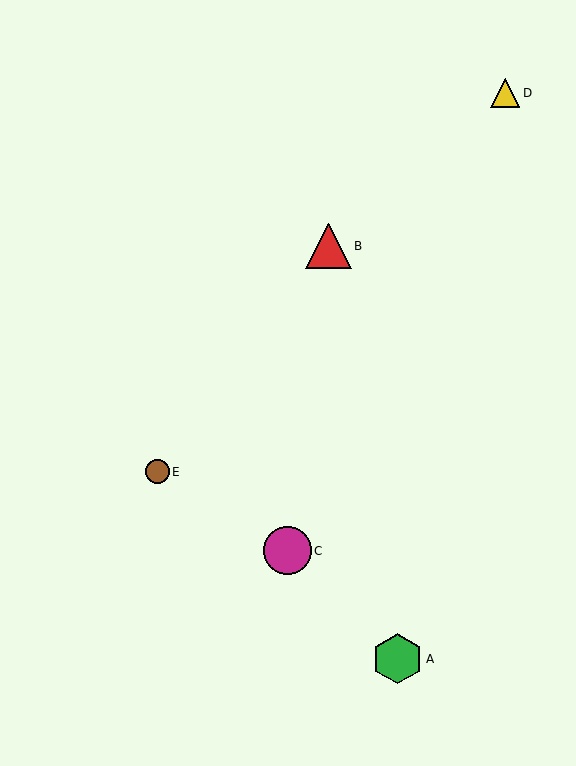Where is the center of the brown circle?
The center of the brown circle is at (157, 472).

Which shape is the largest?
The green hexagon (labeled A) is the largest.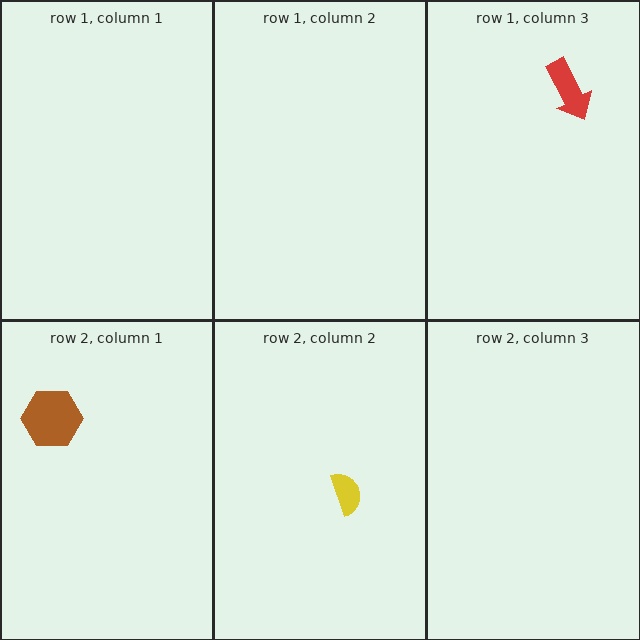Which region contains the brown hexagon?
The row 2, column 1 region.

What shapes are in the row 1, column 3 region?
The red arrow.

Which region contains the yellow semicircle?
The row 2, column 2 region.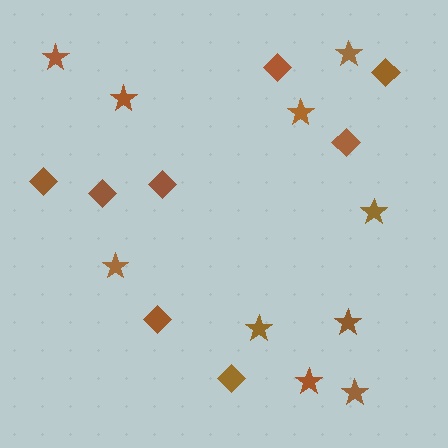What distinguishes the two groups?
There are 2 groups: one group of diamonds (8) and one group of stars (10).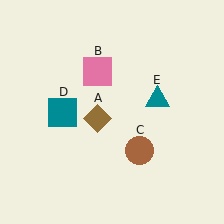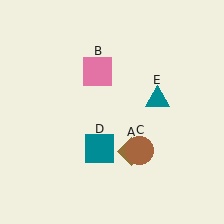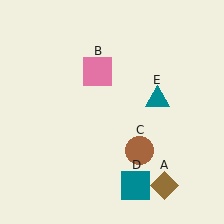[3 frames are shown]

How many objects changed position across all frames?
2 objects changed position: brown diamond (object A), teal square (object D).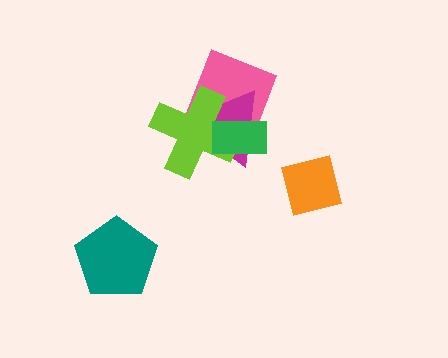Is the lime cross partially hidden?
Yes, it is partially covered by another shape.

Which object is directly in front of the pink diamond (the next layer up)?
The magenta triangle is directly in front of the pink diamond.